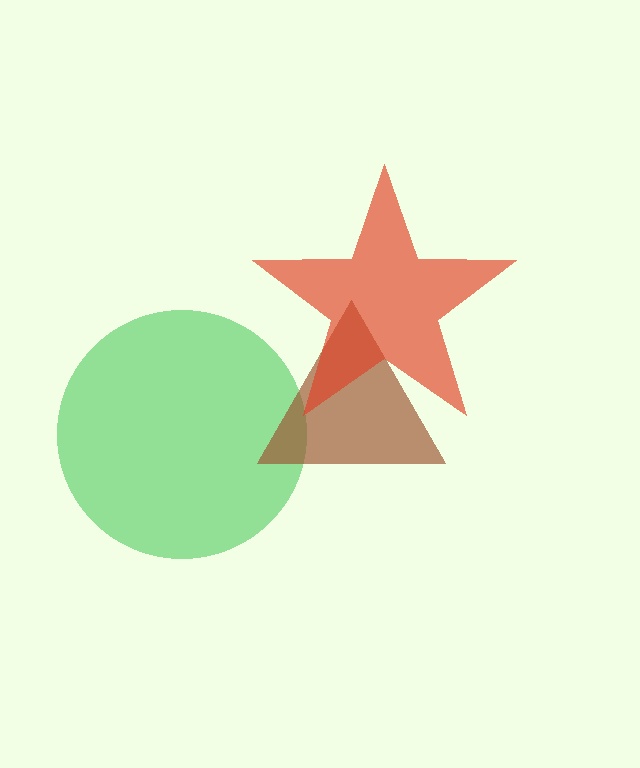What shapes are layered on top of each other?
The layered shapes are: a green circle, a brown triangle, a red star.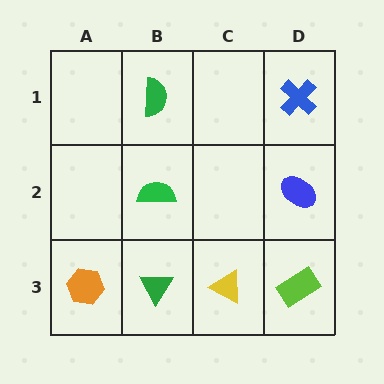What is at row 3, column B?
A green triangle.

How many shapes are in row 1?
2 shapes.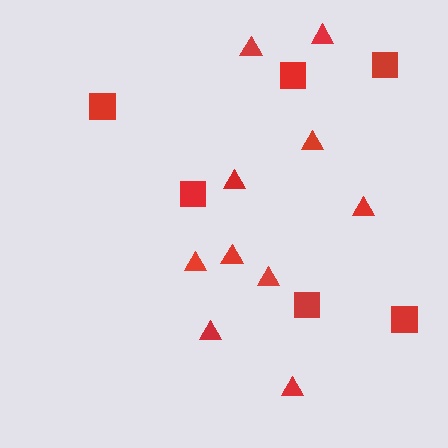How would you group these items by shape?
There are 2 groups: one group of squares (6) and one group of triangles (10).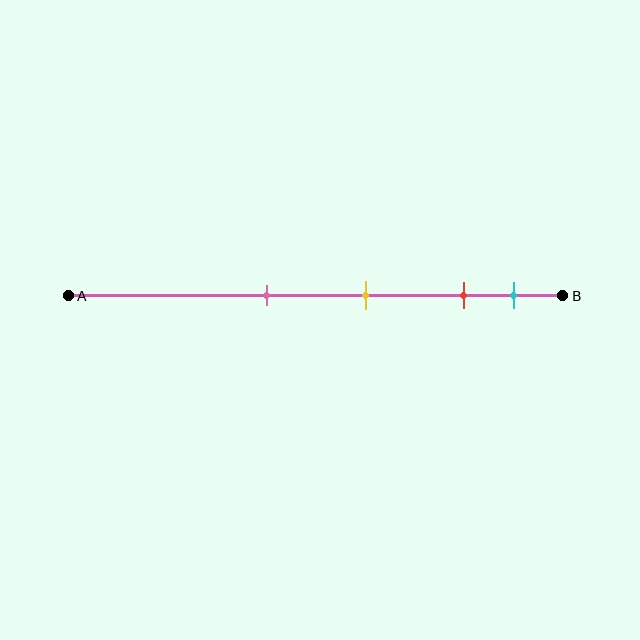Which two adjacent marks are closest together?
The red and cyan marks are the closest adjacent pair.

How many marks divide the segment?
There are 4 marks dividing the segment.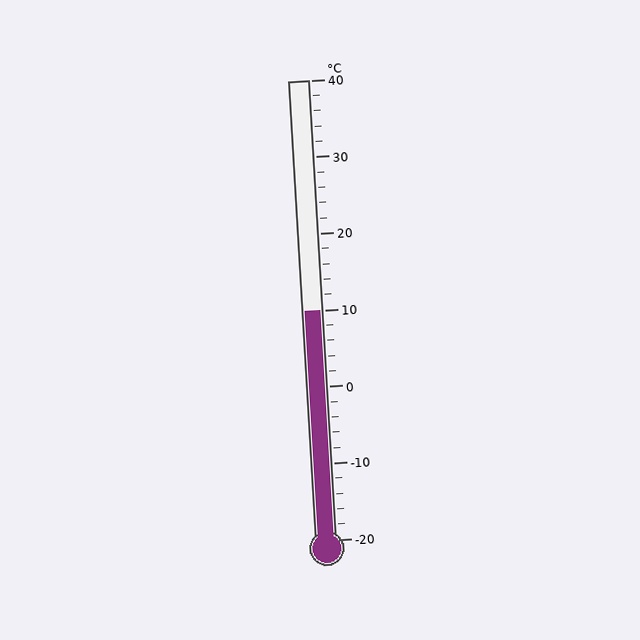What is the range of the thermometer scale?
The thermometer scale ranges from -20°C to 40°C.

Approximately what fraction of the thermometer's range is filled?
The thermometer is filled to approximately 50% of its range.